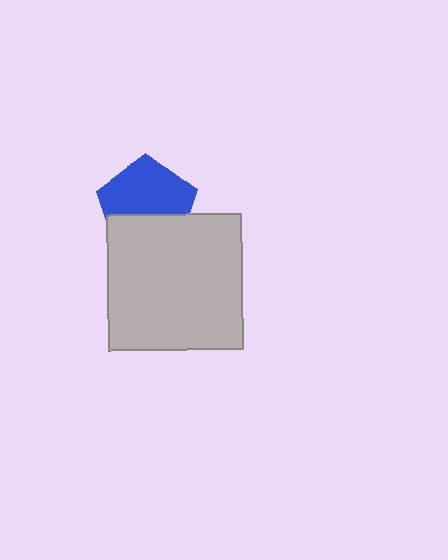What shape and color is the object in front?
The object in front is a light gray square.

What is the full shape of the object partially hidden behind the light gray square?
The partially hidden object is a blue pentagon.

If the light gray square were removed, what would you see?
You would see the complete blue pentagon.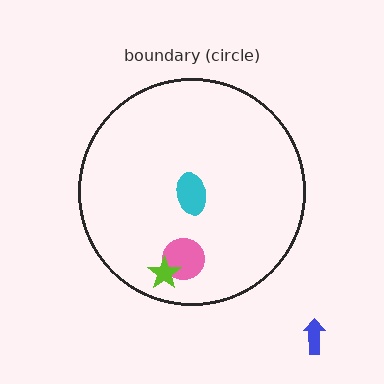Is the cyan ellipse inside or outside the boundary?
Inside.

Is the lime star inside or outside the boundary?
Inside.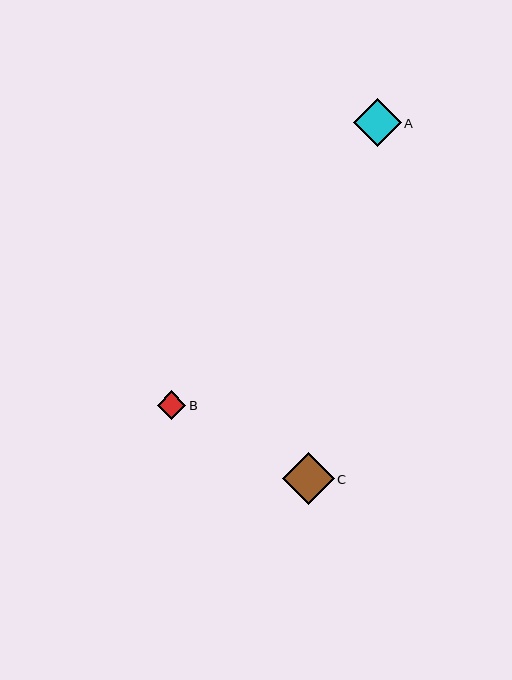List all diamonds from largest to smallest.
From largest to smallest: C, A, B.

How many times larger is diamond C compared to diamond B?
Diamond C is approximately 1.8 times the size of diamond B.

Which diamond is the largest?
Diamond C is the largest with a size of approximately 52 pixels.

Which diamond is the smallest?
Diamond B is the smallest with a size of approximately 29 pixels.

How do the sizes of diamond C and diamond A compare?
Diamond C and diamond A are approximately the same size.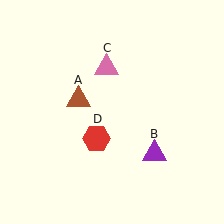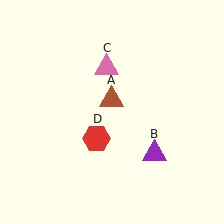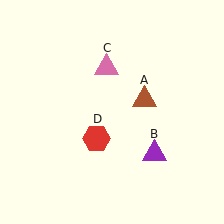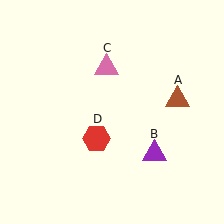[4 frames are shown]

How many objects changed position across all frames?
1 object changed position: brown triangle (object A).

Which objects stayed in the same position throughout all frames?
Purple triangle (object B) and pink triangle (object C) and red hexagon (object D) remained stationary.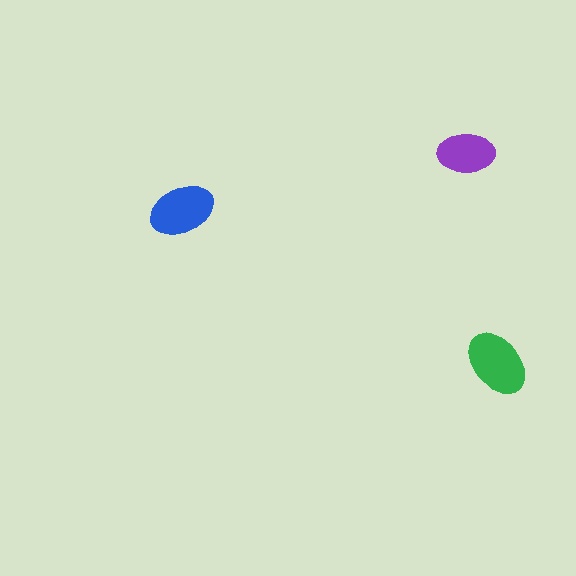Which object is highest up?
The purple ellipse is topmost.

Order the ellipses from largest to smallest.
the green one, the blue one, the purple one.